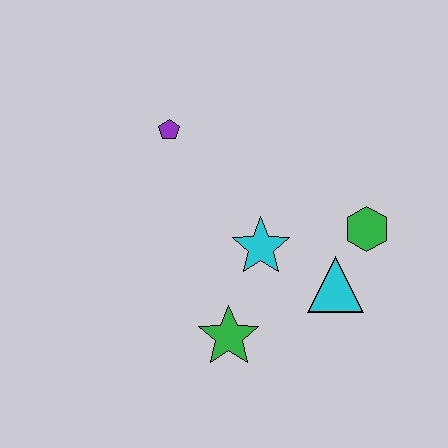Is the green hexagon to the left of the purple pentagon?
No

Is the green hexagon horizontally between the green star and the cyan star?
No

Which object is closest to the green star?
The cyan star is closest to the green star.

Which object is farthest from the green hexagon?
The purple pentagon is farthest from the green hexagon.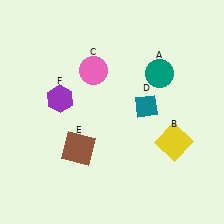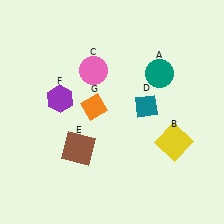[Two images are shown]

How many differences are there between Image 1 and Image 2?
There is 1 difference between the two images.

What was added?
An orange diamond (G) was added in Image 2.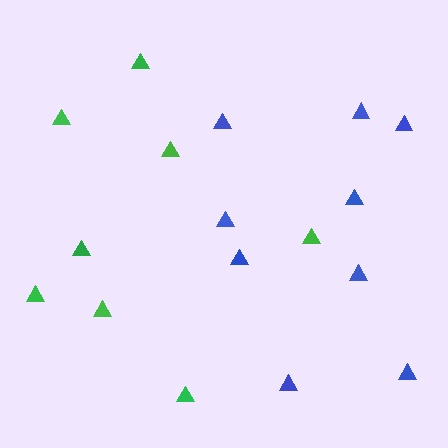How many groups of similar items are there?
There are 2 groups: one group of blue triangles (9) and one group of green triangles (8).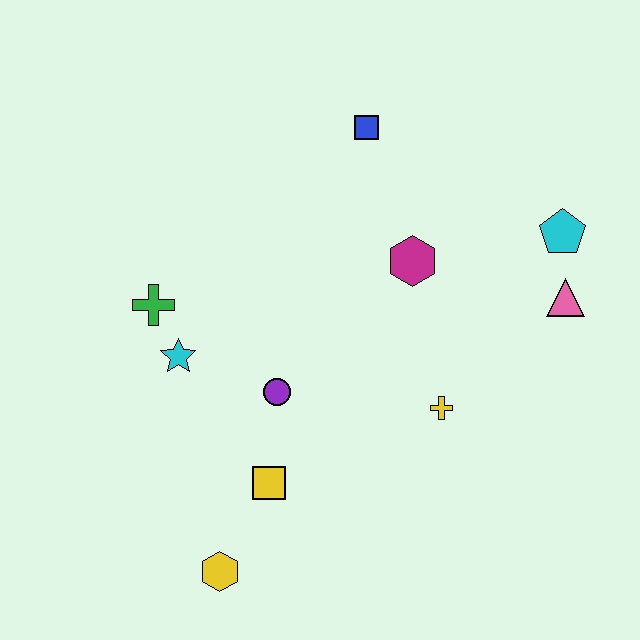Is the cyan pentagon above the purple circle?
Yes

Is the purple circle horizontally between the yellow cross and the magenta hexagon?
No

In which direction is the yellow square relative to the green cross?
The yellow square is below the green cross.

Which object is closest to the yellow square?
The purple circle is closest to the yellow square.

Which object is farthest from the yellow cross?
The green cross is farthest from the yellow cross.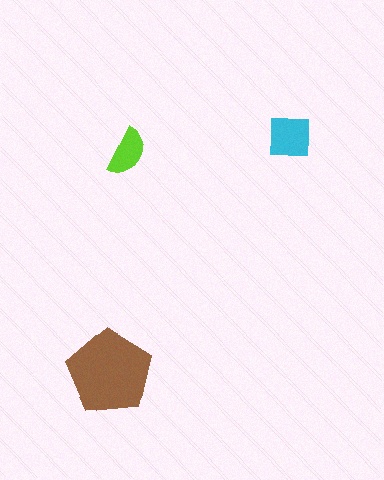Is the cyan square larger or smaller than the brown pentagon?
Smaller.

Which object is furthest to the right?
The cyan square is rightmost.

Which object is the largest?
The brown pentagon.